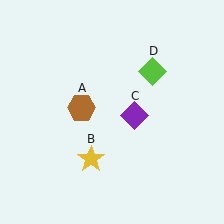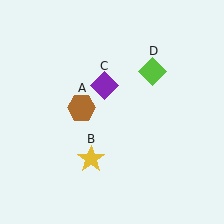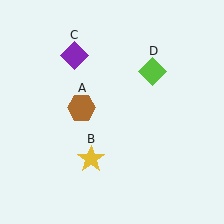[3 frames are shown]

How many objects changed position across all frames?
1 object changed position: purple diamond (object C).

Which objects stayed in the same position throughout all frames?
Brown hexagon (object A) and yellow star (object B) and lime diamond (object D) remained stationary.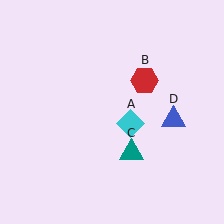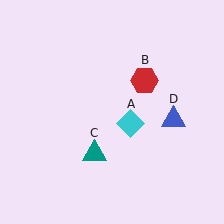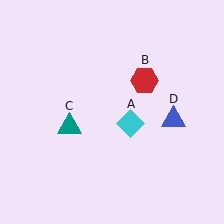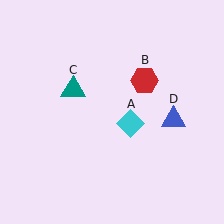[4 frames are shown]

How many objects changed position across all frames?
1 object changed position: teal triangle (object C).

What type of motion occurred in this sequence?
The teal triangle (object C) rotated clockwise around the center of the scene.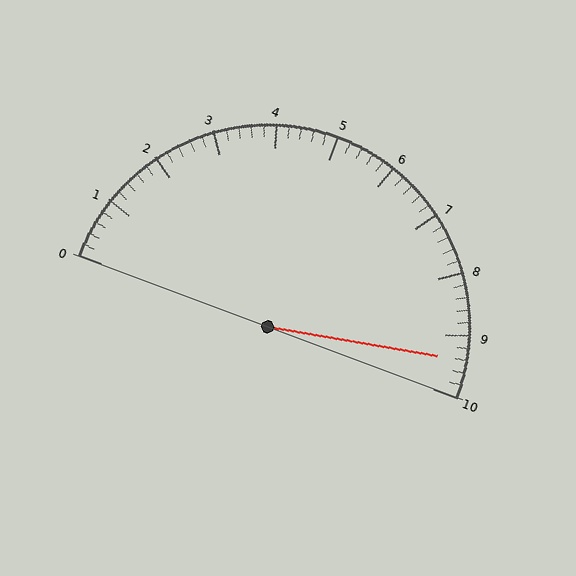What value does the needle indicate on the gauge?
The needle indicates approximately 9.4.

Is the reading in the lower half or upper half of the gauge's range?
The reading is in the upper half of the range (0 to 10).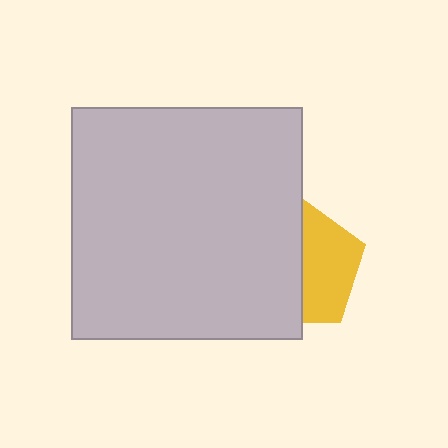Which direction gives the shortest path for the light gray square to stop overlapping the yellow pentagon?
Moving left gives the shortest separation.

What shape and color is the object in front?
The object in front is a light gray square.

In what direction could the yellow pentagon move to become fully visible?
The yellow pentagon could move right. That would shift it out from behind the light gray square entirely.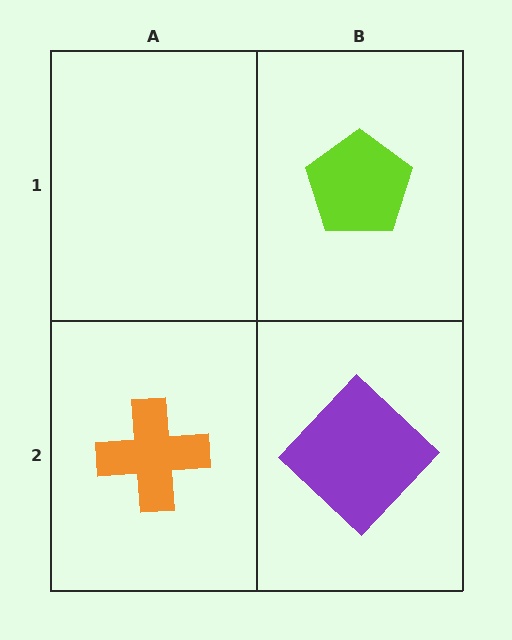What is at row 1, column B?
A lime pentagon.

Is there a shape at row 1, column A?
No, that cell is empty.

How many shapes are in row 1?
1 shape.